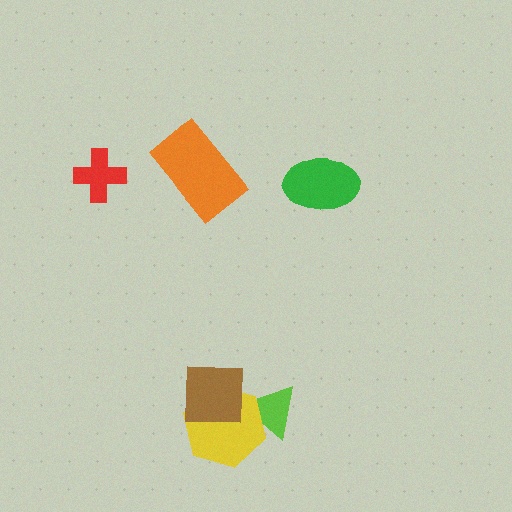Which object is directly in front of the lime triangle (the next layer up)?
The yellow hexagon is directly in front of the lime triangle.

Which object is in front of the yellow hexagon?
The brown square is in front of the yellow hexagon.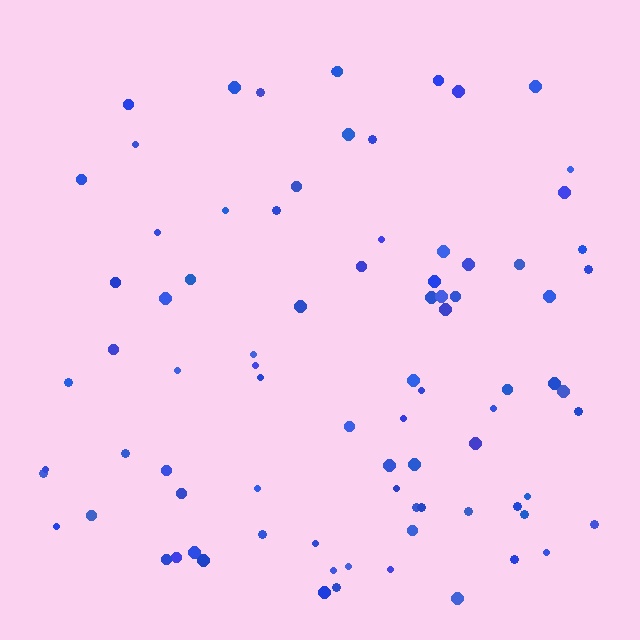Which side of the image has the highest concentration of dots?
The bottom.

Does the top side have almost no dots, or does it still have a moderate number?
Still a moderate number, just noticeably fewer than the bottom.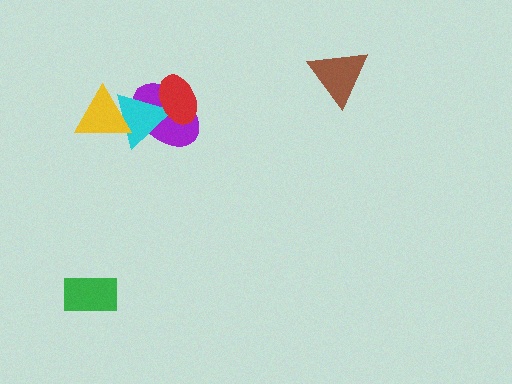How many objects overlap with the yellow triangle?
2 objects overlap with the yellow triangle.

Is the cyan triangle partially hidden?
Yes, it is partially covered by another shape.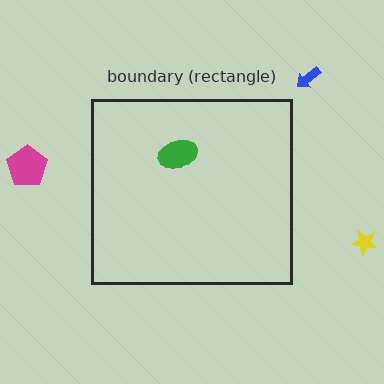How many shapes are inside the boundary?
1 inside, 3 outside.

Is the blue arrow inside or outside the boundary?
Outside.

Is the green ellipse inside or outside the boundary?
Inside.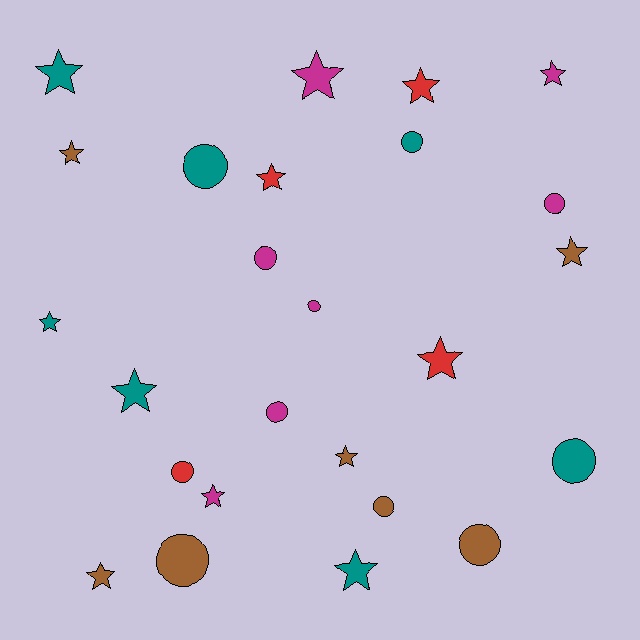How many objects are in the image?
There are 25 objects.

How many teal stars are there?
There are 4 teal stars.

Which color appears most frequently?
Teal, with 7 objects.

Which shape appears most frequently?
Star, with 14 objects.